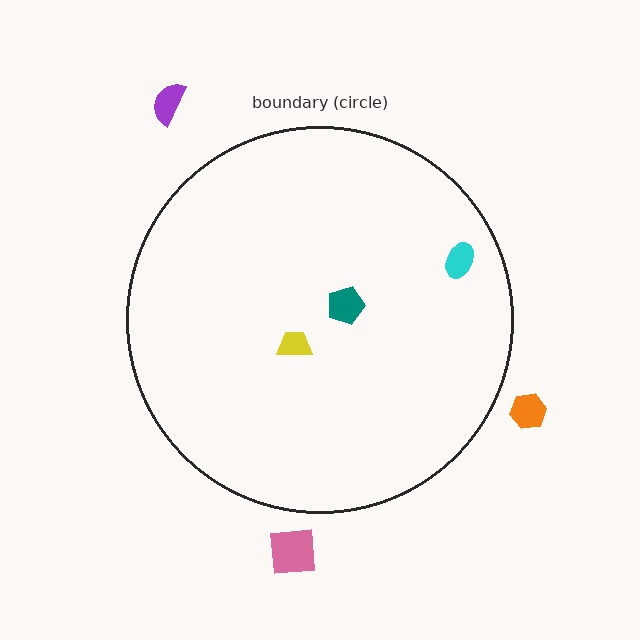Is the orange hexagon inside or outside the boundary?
Outside.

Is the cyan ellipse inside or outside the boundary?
Inside.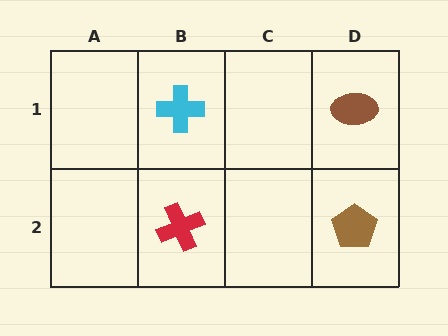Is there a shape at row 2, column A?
No, that cell is empty.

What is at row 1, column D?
A brown ellipse.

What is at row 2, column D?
A brown pentagon.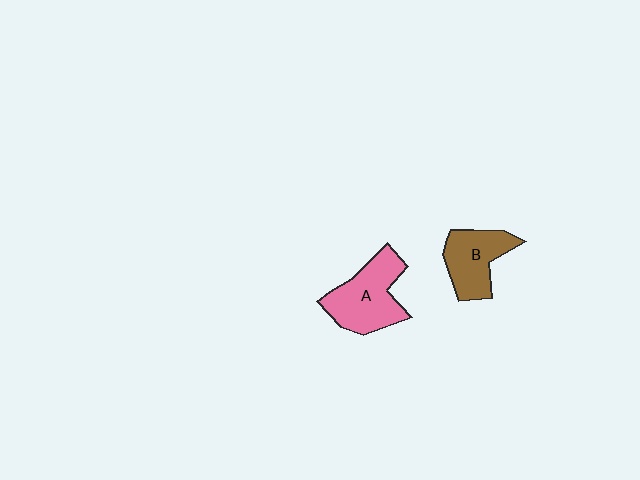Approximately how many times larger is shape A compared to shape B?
Approximately 1.3 times.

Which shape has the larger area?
Shape A (pink).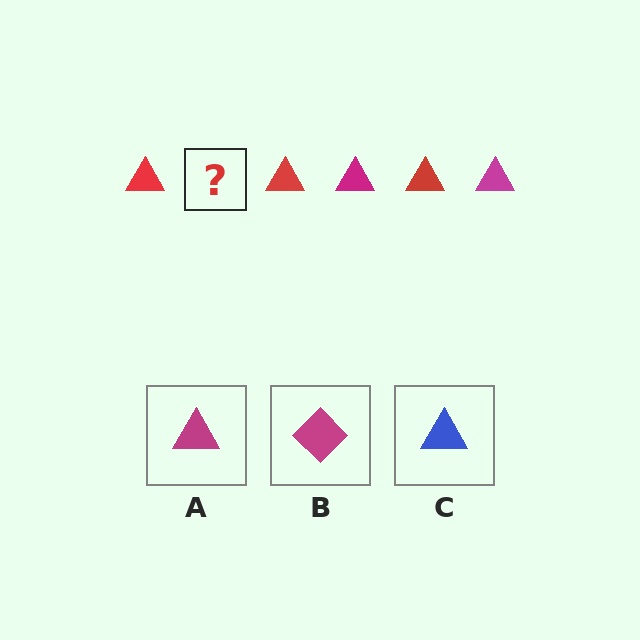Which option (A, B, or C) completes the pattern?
A.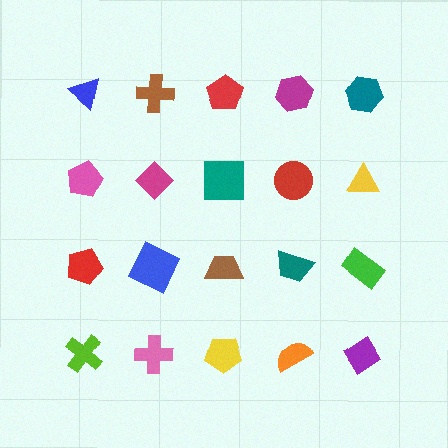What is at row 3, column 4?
A teal trapezoid.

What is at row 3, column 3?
A brown trapezoid.